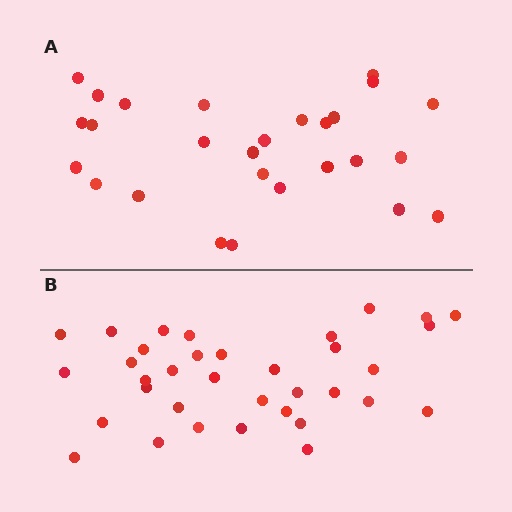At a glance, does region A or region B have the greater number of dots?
Region B (the bottom region) has more dots.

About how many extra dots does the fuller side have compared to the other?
Region B has roughly 8 or so more dots than region A.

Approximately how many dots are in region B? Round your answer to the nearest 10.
About 40 dots. (The exact count is 35, which rounds to 40.)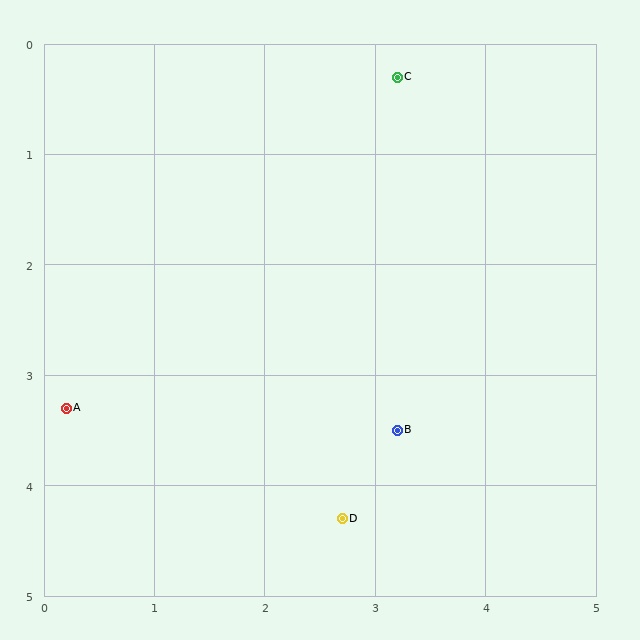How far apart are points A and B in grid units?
Points A and B are about 3.0 grid units apart.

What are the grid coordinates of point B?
Point B is at approximately (3.2, 3.5).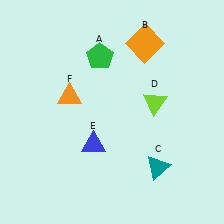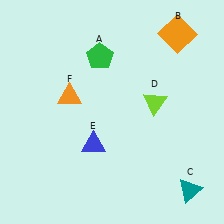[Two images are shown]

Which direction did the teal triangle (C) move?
The teal triangle (C) moved right.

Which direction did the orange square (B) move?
The orange square (B) moved right.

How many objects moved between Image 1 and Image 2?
2 objects moved between the two images.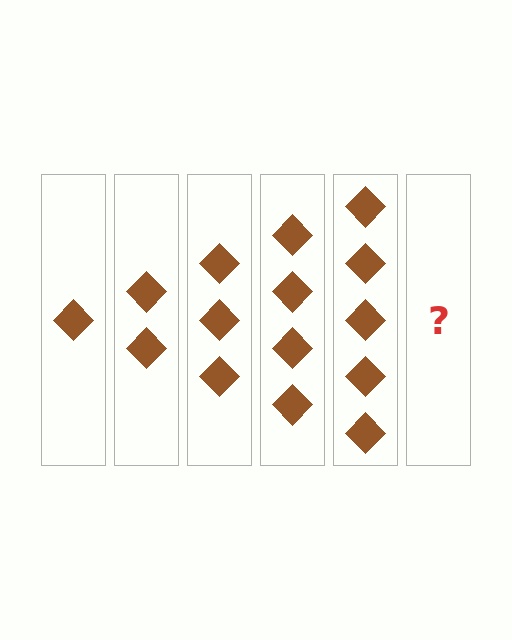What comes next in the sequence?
The next element should be 6 diamonds.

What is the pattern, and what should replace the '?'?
The pattern is that each step adds one more diamond. The '?' should be 6 diamonds.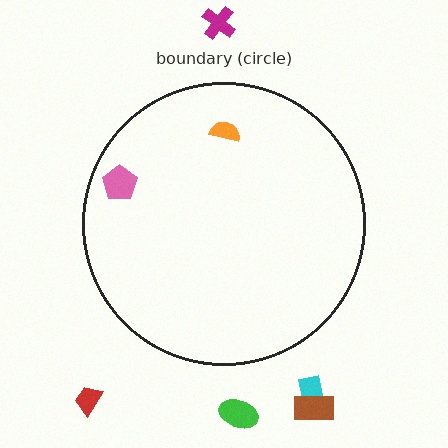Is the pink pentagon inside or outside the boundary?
Inside.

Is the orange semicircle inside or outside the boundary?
Inside.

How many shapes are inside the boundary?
2 inside, 5 outside.